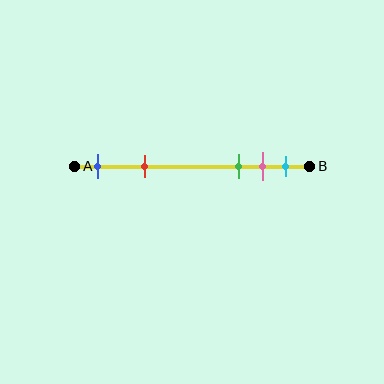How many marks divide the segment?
There are 5 marks dividing the segment.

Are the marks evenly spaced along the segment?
No, the marks are not evenly spaced.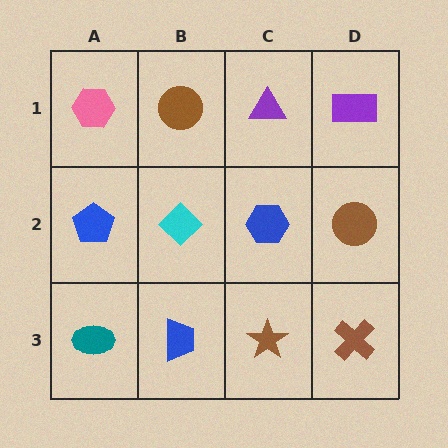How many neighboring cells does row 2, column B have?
4.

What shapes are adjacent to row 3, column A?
A blue pentagon (row 2, column A), a blue trapezoid (row 3, column B).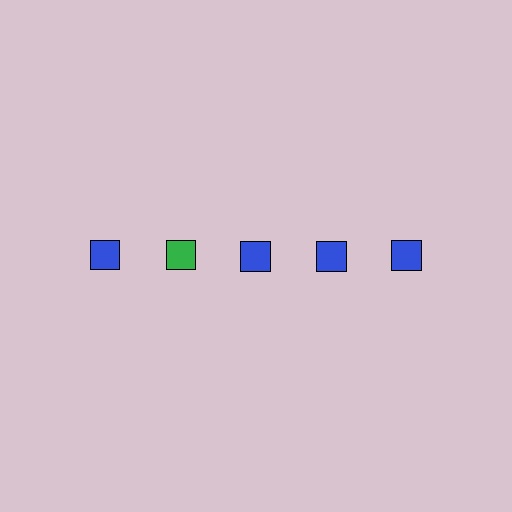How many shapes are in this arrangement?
There are 5 shapes arranged in a grid pattern.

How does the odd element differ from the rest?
It has a different color: green instead of blue.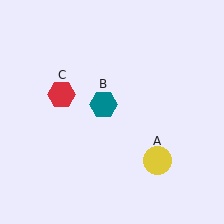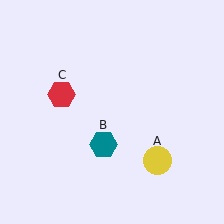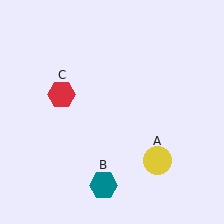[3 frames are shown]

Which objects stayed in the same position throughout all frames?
Yellow circle (object A) and red hexagon (object C) remained stationary.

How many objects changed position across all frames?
1 object changed position: teal hexagon (object B).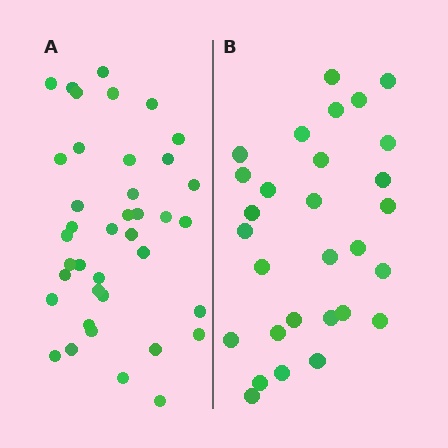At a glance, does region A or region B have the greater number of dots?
Region A (the left region) has more dots.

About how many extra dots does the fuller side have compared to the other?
Region A has roughly 10 or so more dots than region B.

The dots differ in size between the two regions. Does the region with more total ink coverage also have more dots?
No. Region B has more total ink coverage because its dots are larger, but region A actually contains more individual dots. Total area can be misleading — the number of items is what matters here.